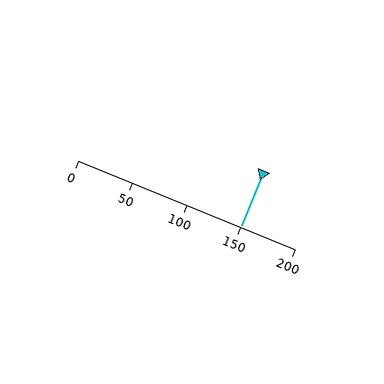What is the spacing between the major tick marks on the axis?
The major ticks are spaced 50 apart.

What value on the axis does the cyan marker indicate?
The marker indicates approximately 150.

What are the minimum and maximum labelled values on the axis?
The axis runs from 0 to 200.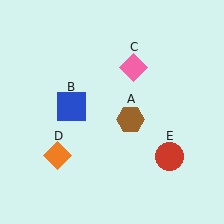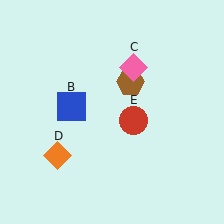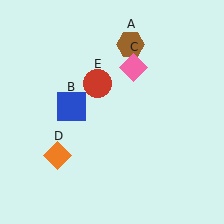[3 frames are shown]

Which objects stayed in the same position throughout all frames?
Blue square (object B) and pink diamond (object C) and orange diamond (object D) remained stationary.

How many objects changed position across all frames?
2 objects changed position: brown hexagon (object A), red circle (object E).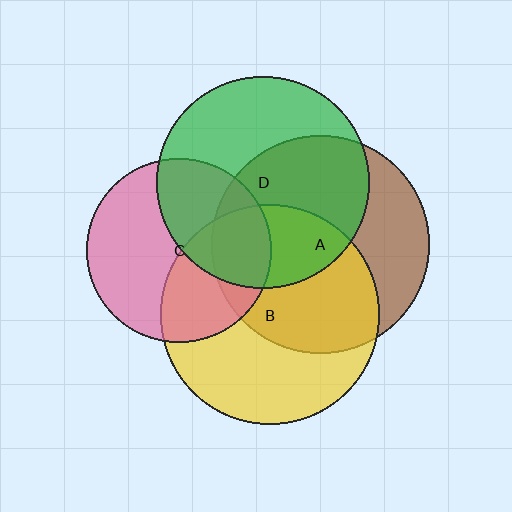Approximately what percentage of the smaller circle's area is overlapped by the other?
Approximately 50%.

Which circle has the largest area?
Circle B (yellow).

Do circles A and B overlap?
Yes.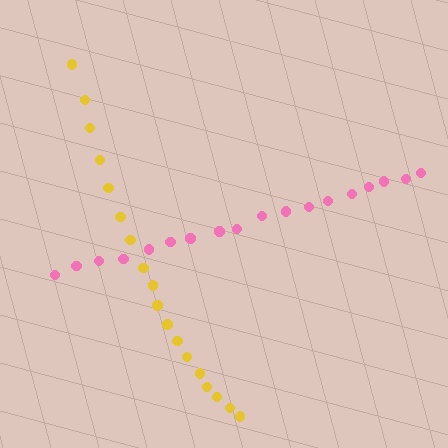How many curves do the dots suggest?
There are 2 distinct paths.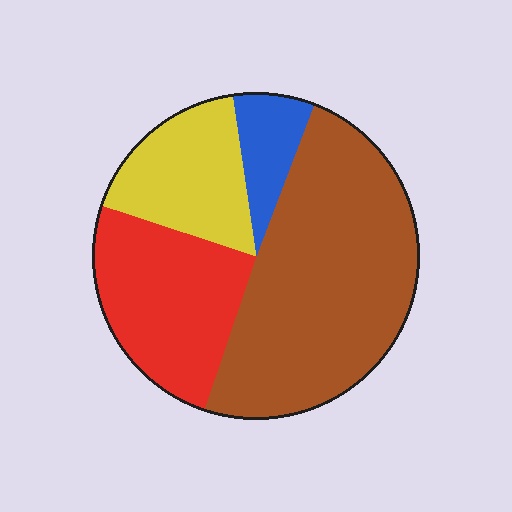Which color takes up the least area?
Blue, at roughly 10%.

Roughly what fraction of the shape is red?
Red takes up about one quarter (1/4) of the shape.